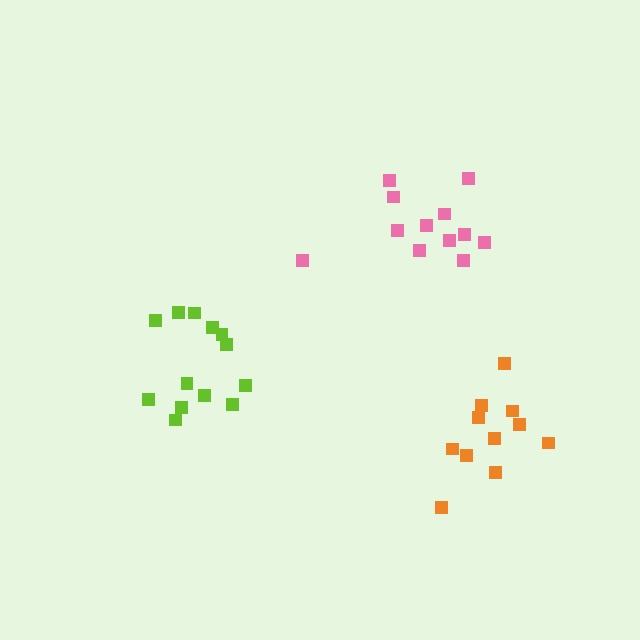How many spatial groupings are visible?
There are 3 spatial groupings.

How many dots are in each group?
Group 1: 12 dots, Group 2: 13 dots, Group 3: 11 dots (36 total).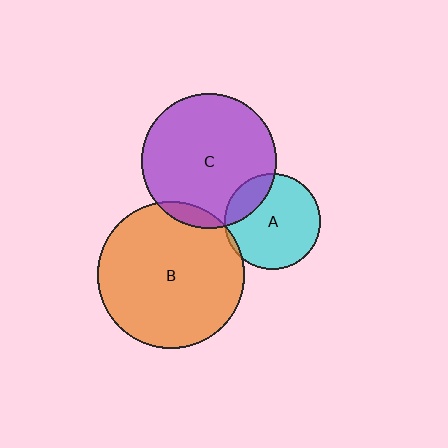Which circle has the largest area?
Circle B (orange).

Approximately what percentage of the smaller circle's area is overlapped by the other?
Approximately 20%.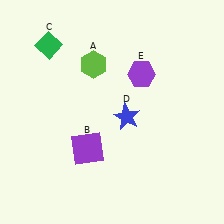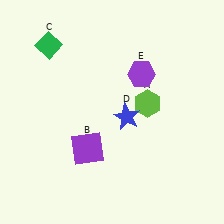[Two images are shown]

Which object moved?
The lime hexagon (A) moved right.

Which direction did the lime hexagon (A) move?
The lime hexagon (A) moved right.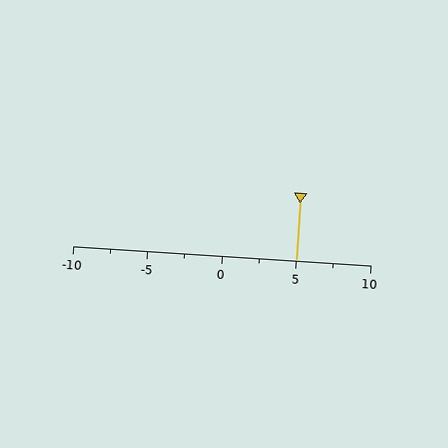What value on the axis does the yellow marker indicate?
The marker indicates approximately 5.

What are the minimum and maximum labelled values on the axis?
The axis runs from -10 to 10.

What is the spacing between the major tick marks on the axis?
The major ticks are spaced 5 apart.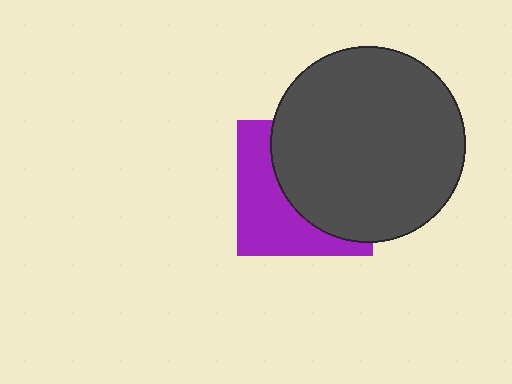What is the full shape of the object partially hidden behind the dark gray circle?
The partially hidden object is a purple square.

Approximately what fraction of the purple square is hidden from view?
Roughly 58% of the purple square is hidden behind the dark gray circle.